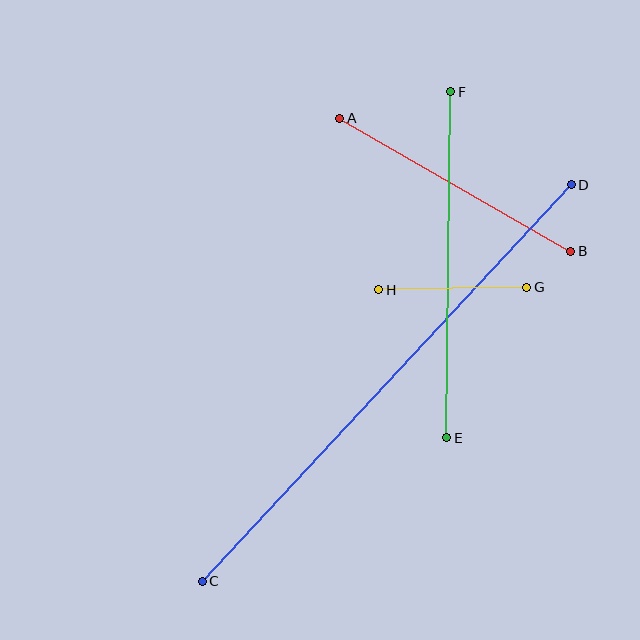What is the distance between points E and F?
The distance is approximately 346 pixels.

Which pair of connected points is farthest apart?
Points C and D are farthest apart.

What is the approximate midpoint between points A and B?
The midpoint is at approximately (455, 185) pixels.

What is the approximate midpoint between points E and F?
The midpoint is at approximately (449, 265) pixels.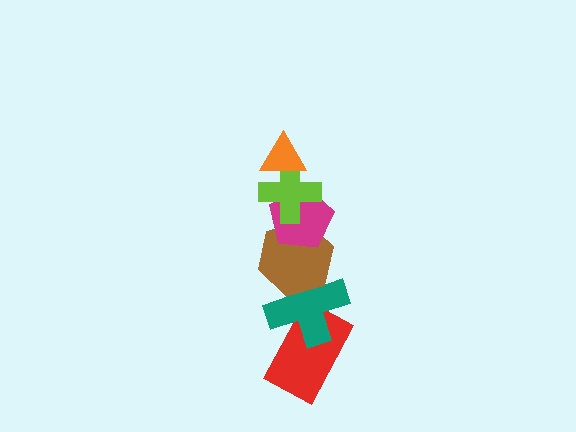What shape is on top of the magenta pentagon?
The lime cross is on top of the magenta pentagon.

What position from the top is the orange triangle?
The orange triangle is 1st from the top.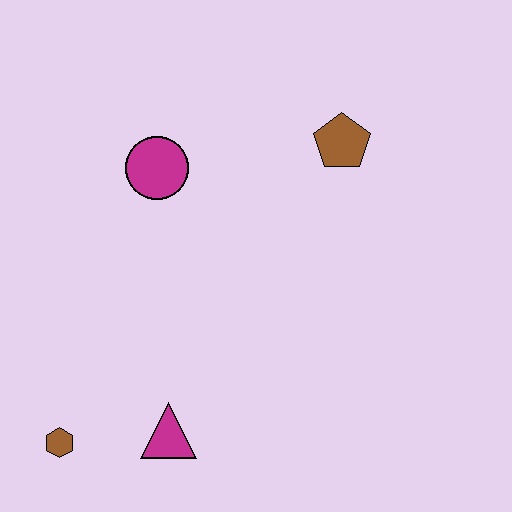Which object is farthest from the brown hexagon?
The brown pentagon is farthest from the brown hexagon.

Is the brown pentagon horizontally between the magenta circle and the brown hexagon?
No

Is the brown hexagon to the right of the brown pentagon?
No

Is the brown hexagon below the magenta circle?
Yes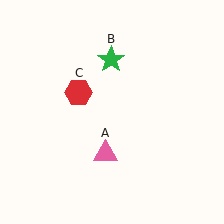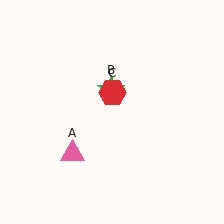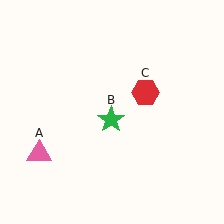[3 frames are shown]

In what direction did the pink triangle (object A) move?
The pink triangle (object A) moved left.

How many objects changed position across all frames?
3 objects changed position: pink triangle (object A), green star (object B), red hexagon (object C).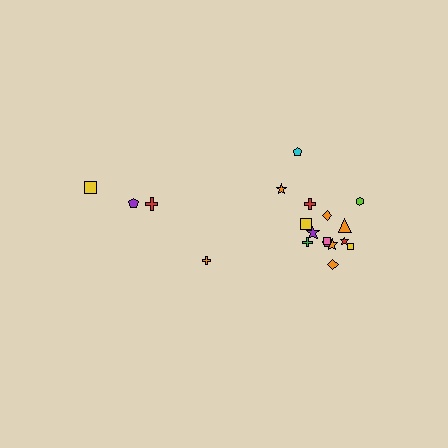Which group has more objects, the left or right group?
The right group.